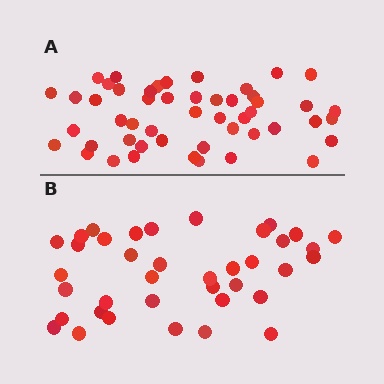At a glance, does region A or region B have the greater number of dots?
Region A (the top region) has more dots.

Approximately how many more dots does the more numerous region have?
Region A has roughly 12 or so more dots than region B.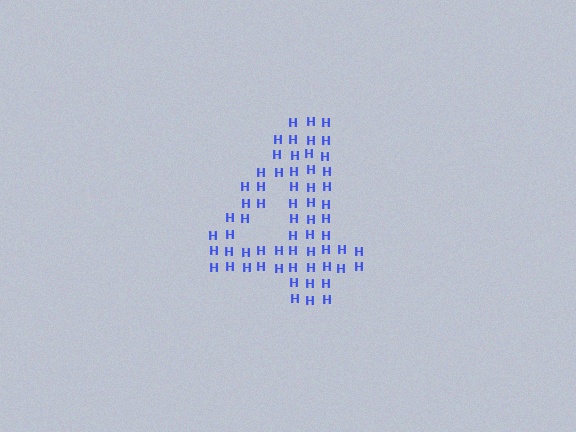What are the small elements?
The small elements are letter H's.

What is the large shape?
The large shape is the digit 4.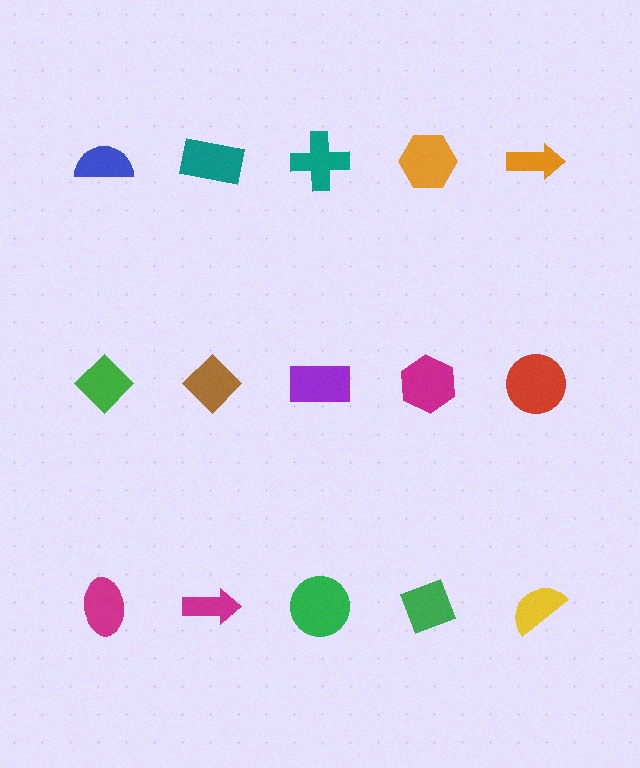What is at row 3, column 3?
A green circle.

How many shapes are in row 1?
5 shapes.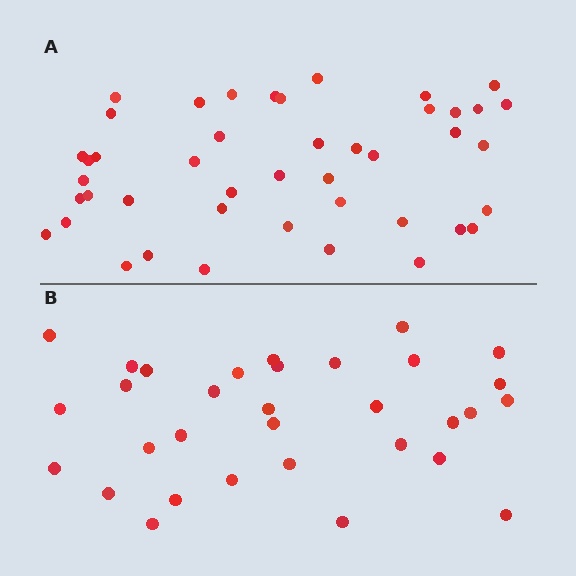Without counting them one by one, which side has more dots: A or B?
Region A (the top region) has more dots.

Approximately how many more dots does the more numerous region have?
Region A has roughly 12 or so more dots than region B.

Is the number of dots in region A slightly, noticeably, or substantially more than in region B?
Region A has noticeably more, but not dramatically so. The ratio is roughly 1.4 to 1.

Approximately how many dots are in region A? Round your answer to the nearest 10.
About 40 dots. (The exact count is 44, which rounds to 40.)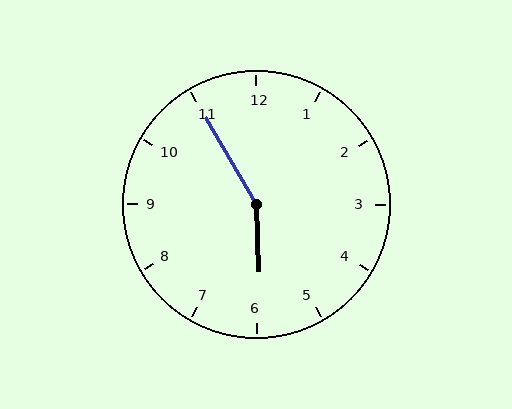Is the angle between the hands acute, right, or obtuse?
It is obtuse.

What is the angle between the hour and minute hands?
Approximately 152 degrees.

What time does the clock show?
5:55.